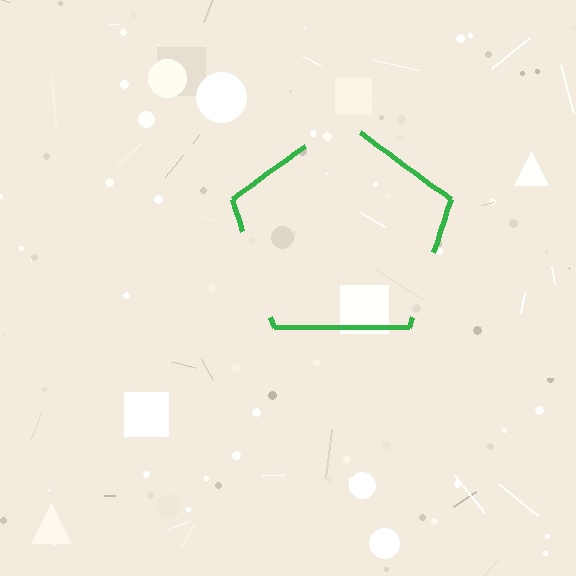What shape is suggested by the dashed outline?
The dashed outline suggests a pentagon.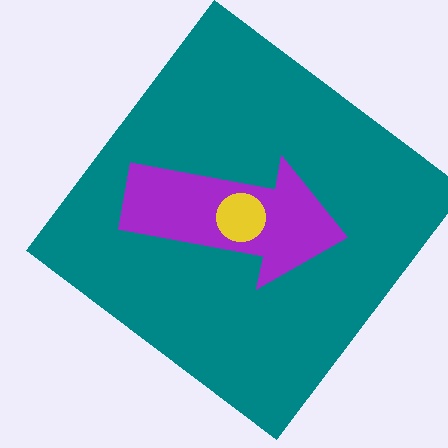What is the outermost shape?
The teal diamond.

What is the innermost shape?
The yellow circle.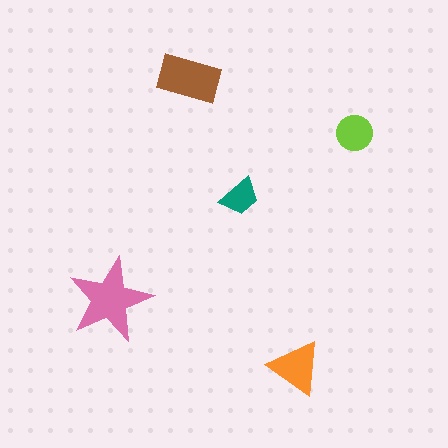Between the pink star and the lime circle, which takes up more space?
The pink star.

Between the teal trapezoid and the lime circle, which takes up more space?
The lime circle.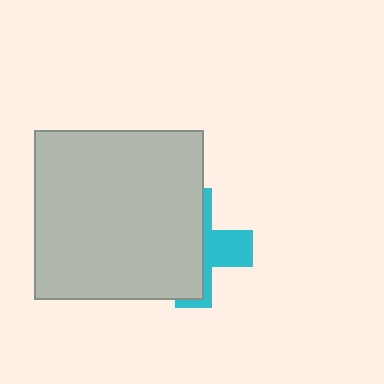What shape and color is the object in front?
The object in front is a light gray square.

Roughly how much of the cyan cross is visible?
A small part of it is visible (roughly 37%).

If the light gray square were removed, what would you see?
You would see the complete cyan cross.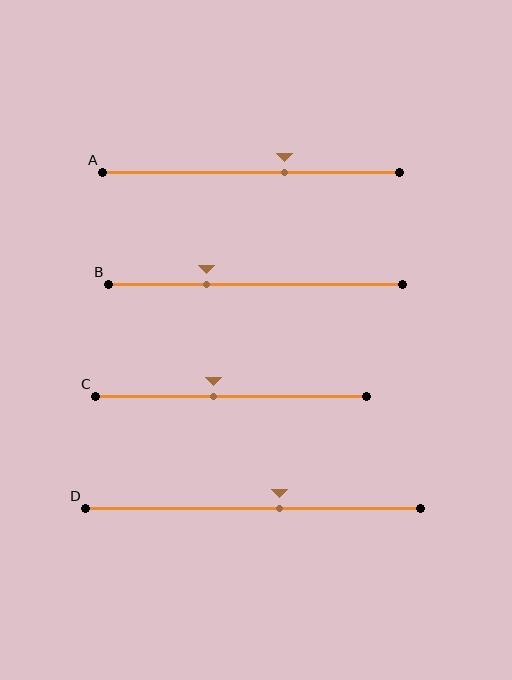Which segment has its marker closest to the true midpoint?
Segment C has its marker closest to the true midpoint.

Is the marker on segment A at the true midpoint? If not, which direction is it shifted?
No, the marker on segment A is shifted to the right by about 11% of the segment length.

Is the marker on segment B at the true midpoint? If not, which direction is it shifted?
No, the marker on segment B is shifted to the left by about 17% of the segment length.